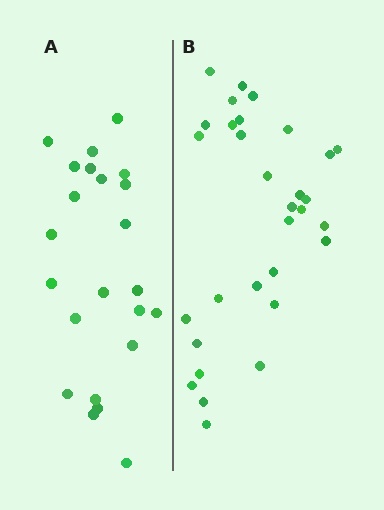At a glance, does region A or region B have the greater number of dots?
Region B (the right region) has more dots.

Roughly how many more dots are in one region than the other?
Region B has roughly 8 or so more dots than region A.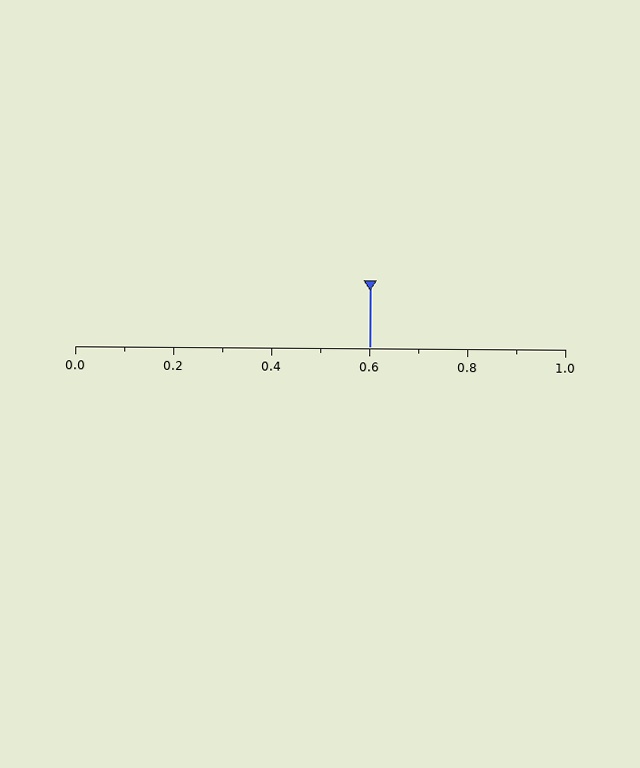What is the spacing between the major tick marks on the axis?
The major ticks are spaced 0.2 apart.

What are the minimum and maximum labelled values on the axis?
The axis runs from 0.0 to 1.0.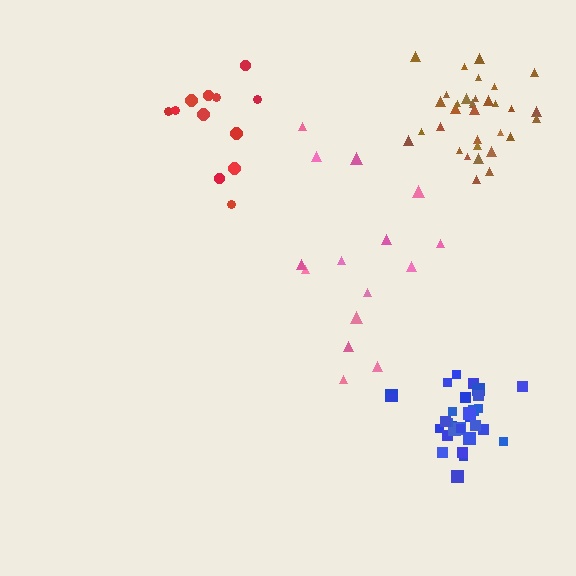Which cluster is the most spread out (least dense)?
Pink.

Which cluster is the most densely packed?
Blue.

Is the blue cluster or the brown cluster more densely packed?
Blue.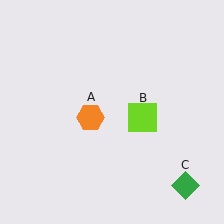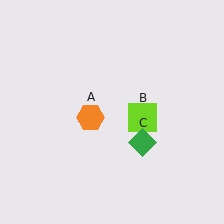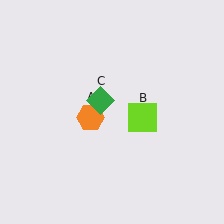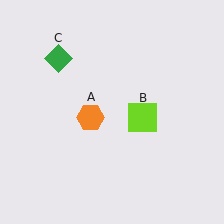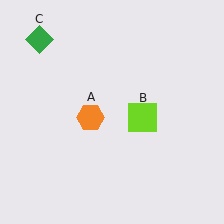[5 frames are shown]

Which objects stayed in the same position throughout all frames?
Orange hexagon (object A) and lime square (object B) remained stationary.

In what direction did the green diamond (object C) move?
The green diamond (object C) moved up and to the left.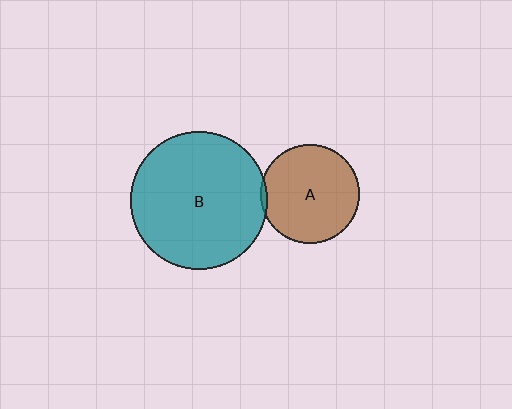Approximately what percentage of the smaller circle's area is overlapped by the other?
Approximately 5%.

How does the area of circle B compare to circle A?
Approximately 1.9 times.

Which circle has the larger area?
Circle B (teal).